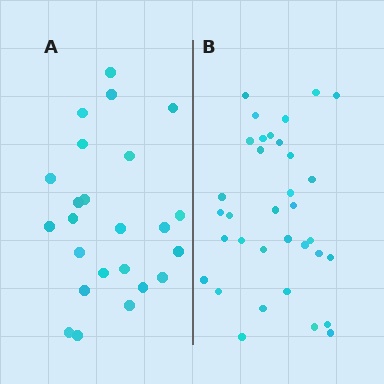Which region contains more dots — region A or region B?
Region B (the right region) has more dots.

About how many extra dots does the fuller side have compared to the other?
Region B has roughly 10 or so more dots than region A.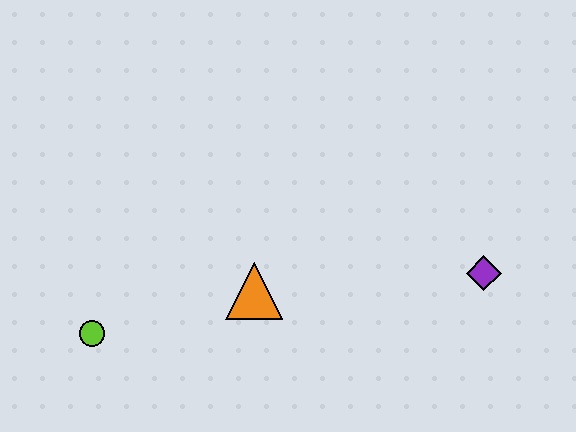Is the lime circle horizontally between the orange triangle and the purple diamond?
No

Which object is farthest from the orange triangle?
The purple diamond is farthest from the orange triangle.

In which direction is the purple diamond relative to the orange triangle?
The purple diamond is to the right of the orange triangle.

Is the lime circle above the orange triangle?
No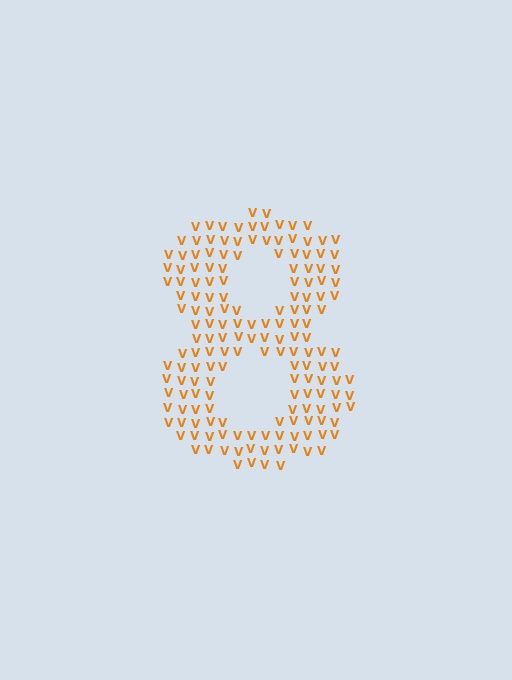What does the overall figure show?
The overall figure shows the digit 8.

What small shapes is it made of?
It is made of small letter V's.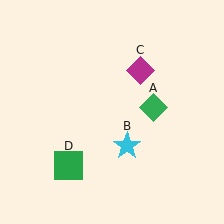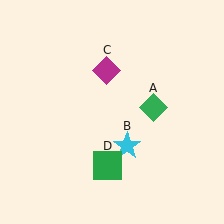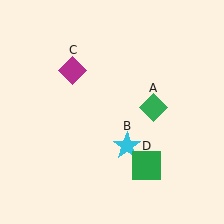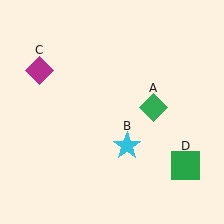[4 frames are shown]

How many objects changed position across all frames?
2 objects changed position: magenta diamond (object C), green square (object D).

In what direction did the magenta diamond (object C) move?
The magenta diamond (object C) moved left.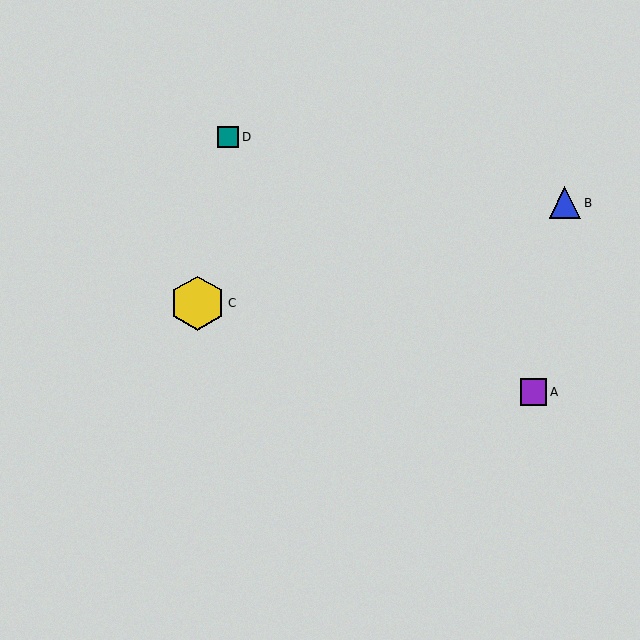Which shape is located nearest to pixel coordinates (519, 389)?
The purple square (labeled A) at (534, 392) is nearest to that location.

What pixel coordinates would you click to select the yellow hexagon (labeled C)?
Click at (197, 303) to select the yellow hexagon C.